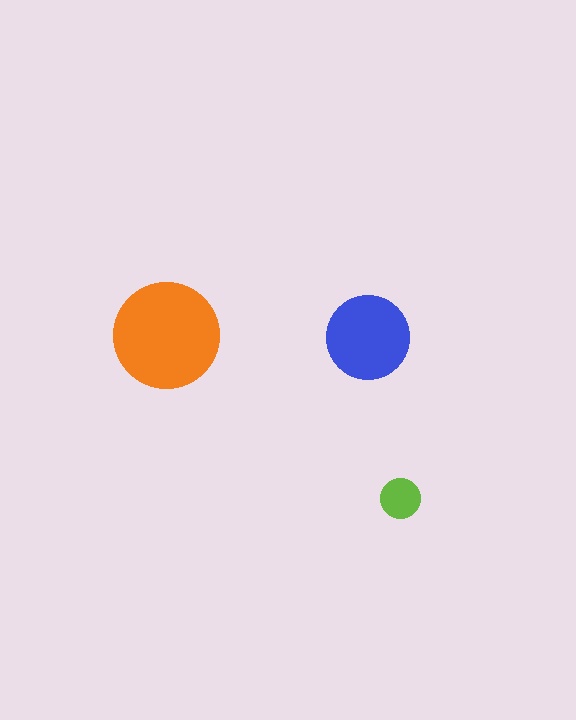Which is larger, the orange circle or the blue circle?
The orange one.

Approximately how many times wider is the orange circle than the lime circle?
About 2.5 times wider.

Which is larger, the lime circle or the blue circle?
The blue one.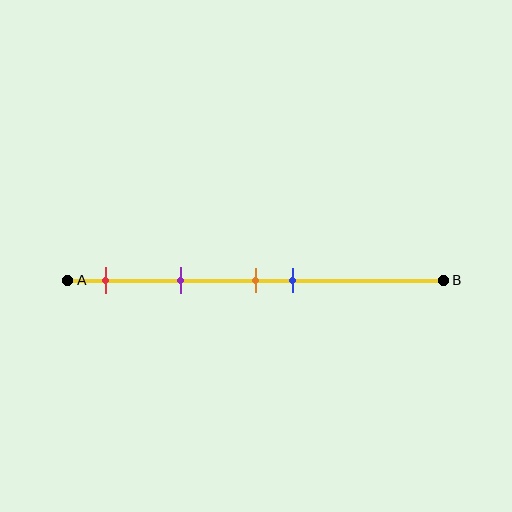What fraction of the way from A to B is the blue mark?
The blue mark is approximately 60% (0.6) of the way from A to B.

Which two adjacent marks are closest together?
The orange and blue marks are the closest adjacent pair.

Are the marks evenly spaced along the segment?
No, the marks are not evenly spaced.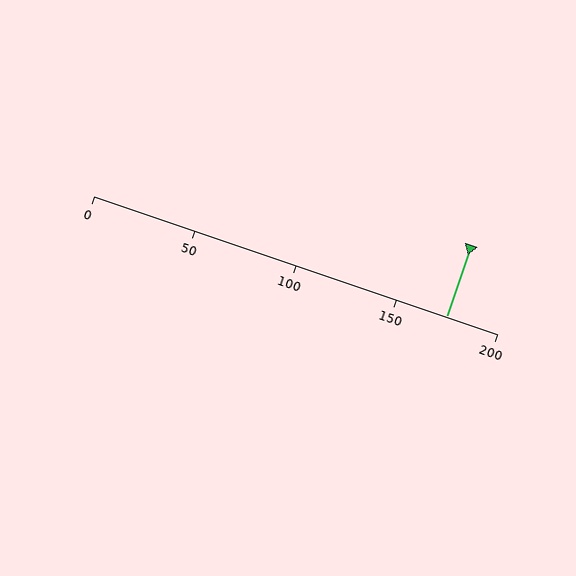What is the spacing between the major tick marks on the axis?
The major ticks are spaced 50 apart.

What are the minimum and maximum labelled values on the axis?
The axis runs from 0 to 200.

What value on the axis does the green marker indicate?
The marker indicates approximately 175.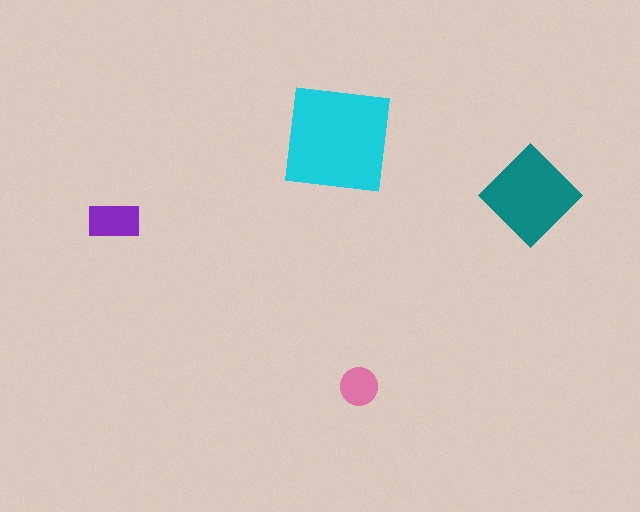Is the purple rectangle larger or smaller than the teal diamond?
Smaller.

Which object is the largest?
The cyan square.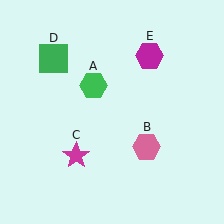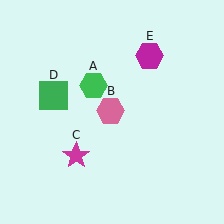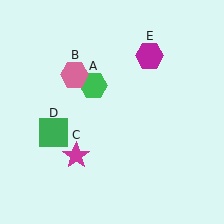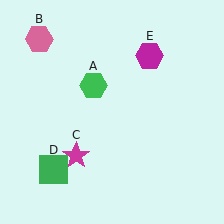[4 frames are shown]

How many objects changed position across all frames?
2 objects changed position: pink hexagon (object B), green square (object D).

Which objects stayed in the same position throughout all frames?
Green hexagon (object A) and magenta star (object C) and magenta hexagon (object E) remained stationary.